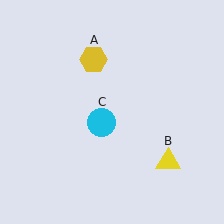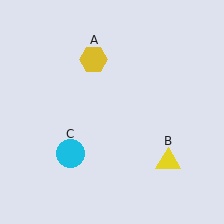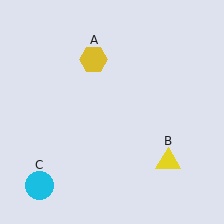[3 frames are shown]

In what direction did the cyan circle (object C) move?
The cyan circle (object C) moved down and to the left.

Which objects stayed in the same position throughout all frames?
Yellow hexagon (object A) and yellow triangle (object B) remained stationary.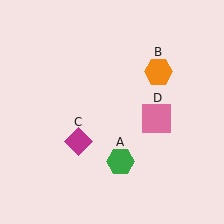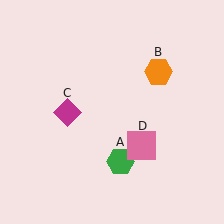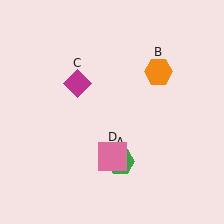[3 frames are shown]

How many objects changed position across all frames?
2 objects changed position: magenta diamond (object C), pink square (object D).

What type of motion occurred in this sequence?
The magenta diamond (object C), pink square (object D) rotated clockwise around the center of the scene.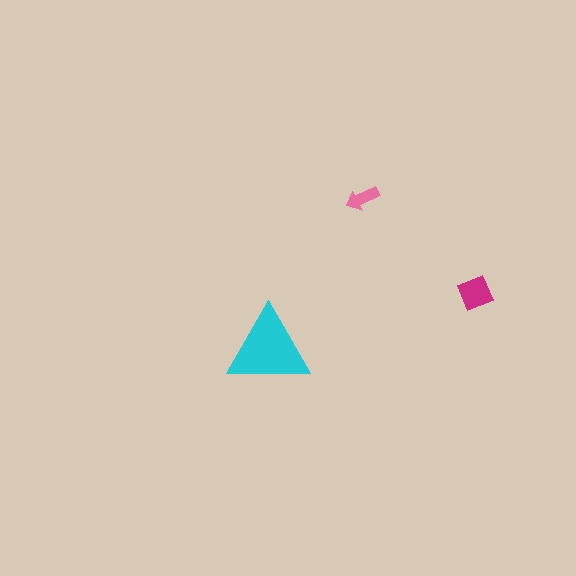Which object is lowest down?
The cyan triangle is bottommost.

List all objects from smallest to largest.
The pink arrow, the magenta diamond, the cyan triangle.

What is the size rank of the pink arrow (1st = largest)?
3rd.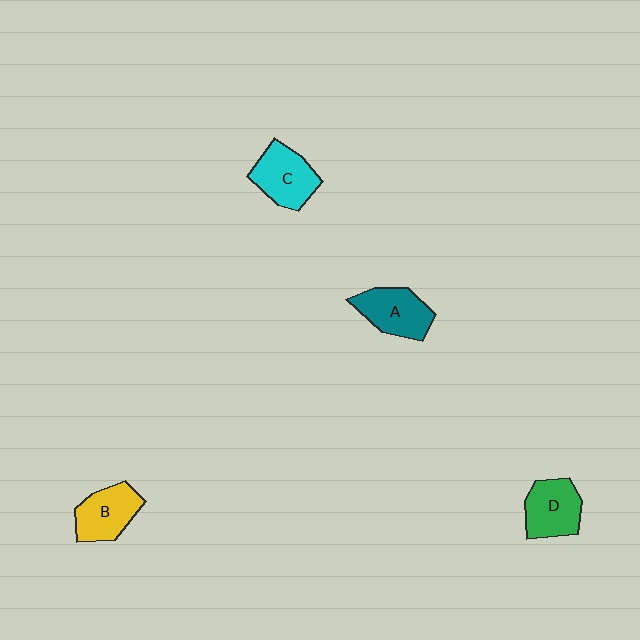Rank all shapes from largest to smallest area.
From largest to smallest: C (cyan), A (teal), D (green), B (yellow).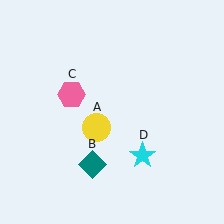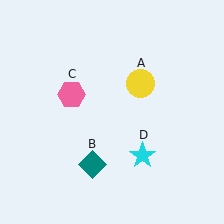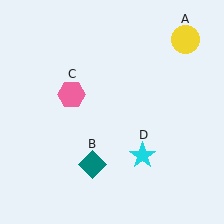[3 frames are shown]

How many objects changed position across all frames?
1 object changed position: yellow circle (object A).